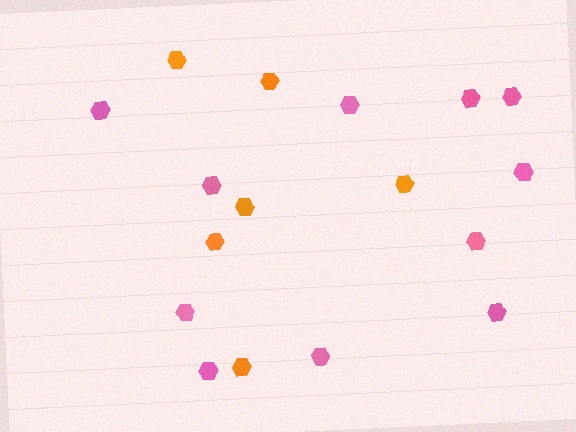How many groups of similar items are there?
There are 2 groups: one group of orange hexagons (6) and one group of pink hexagons (11).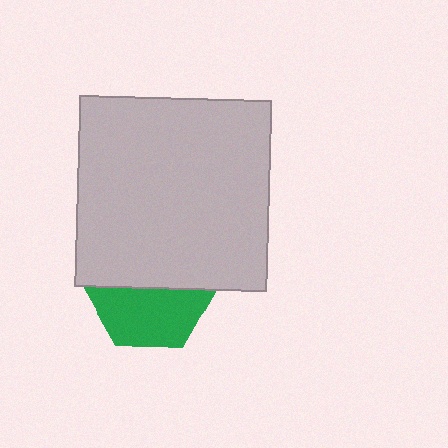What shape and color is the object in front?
The object in front is a light gray square.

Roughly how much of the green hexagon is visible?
About half of it is visible (roughly 50%).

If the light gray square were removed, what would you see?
You would see the complete green hexagon.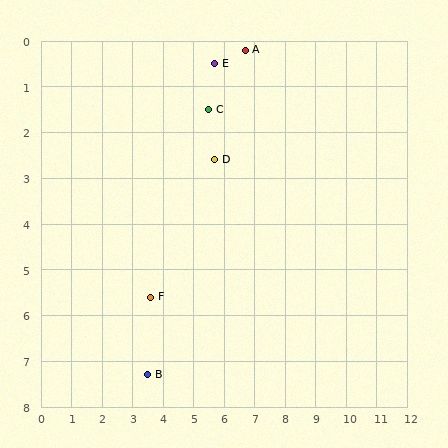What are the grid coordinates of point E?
Point E is at approximately (5.7, 0.5).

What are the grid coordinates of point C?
Point C is at approximately (5.5, 1.5).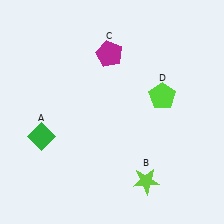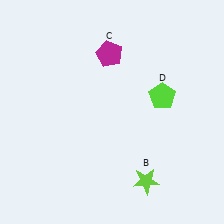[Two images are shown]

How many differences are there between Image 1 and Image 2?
There is 1 difference between the two images.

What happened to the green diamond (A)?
The green diamond (A) was removed in Image 2. It was in the bottom-left area of Image 1.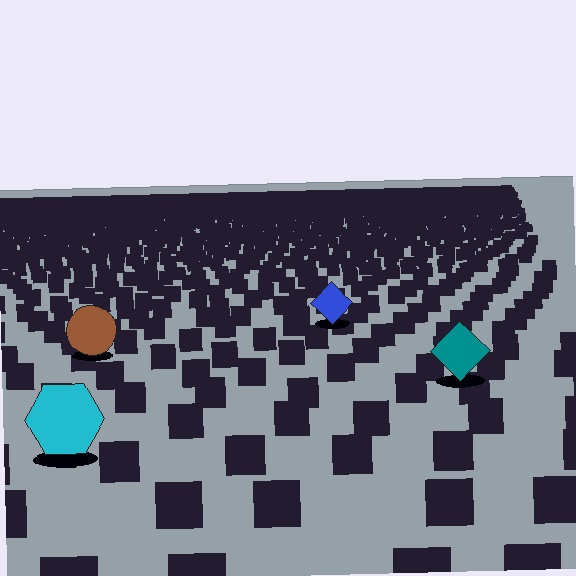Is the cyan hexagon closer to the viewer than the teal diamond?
Yes. The cyan hexagon is closer — you can tell from the texture gradient: the ground texture is coarser near it.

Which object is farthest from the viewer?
The blue diamond is farthest from the viewer. It appears smaller and the ground texture around it is denser.